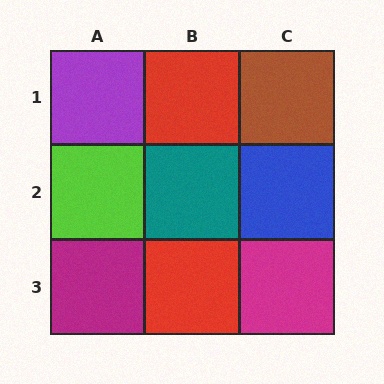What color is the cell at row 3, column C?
Magenta.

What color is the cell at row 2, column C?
Blue.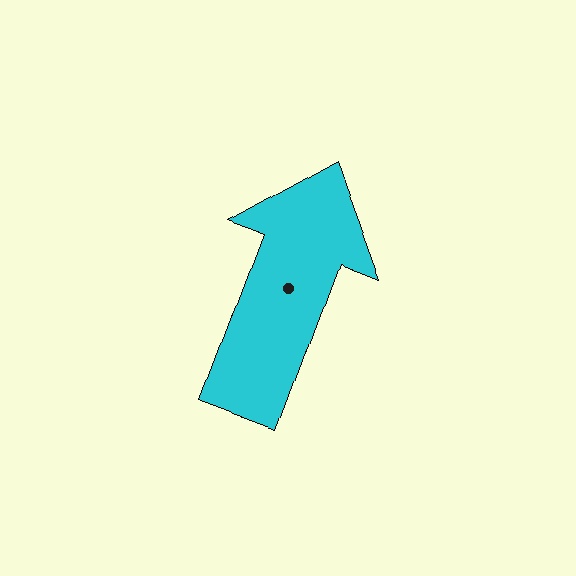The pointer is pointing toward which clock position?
Roughly 1 o'clock.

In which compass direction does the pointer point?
North.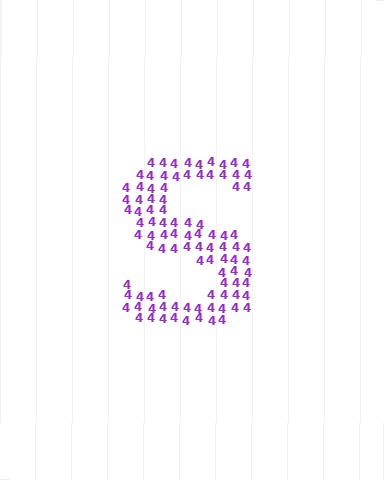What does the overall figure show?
The overall figure shows the letter S.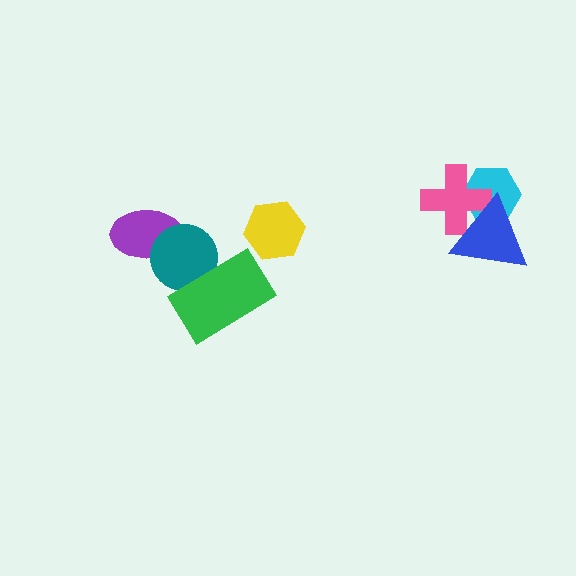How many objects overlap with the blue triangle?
2 objects overlap with the blue triangle.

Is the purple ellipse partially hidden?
Yes, it is partially covered by another shape.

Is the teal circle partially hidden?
Yes, it is partially covered by another shape.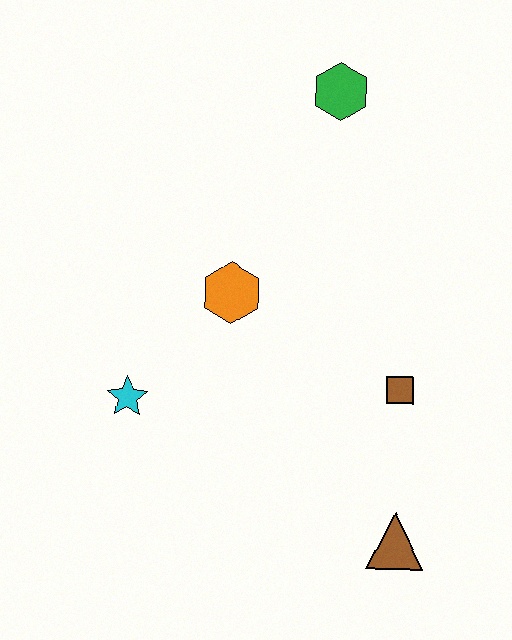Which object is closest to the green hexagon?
The orange hexagon is closest to the green hexagon.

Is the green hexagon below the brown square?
No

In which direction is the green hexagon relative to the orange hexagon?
The green hexagon is above the orange hexagon.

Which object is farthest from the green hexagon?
The brown triangle is farthest from the green hexagon.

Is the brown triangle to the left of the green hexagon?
No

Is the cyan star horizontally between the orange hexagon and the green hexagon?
No